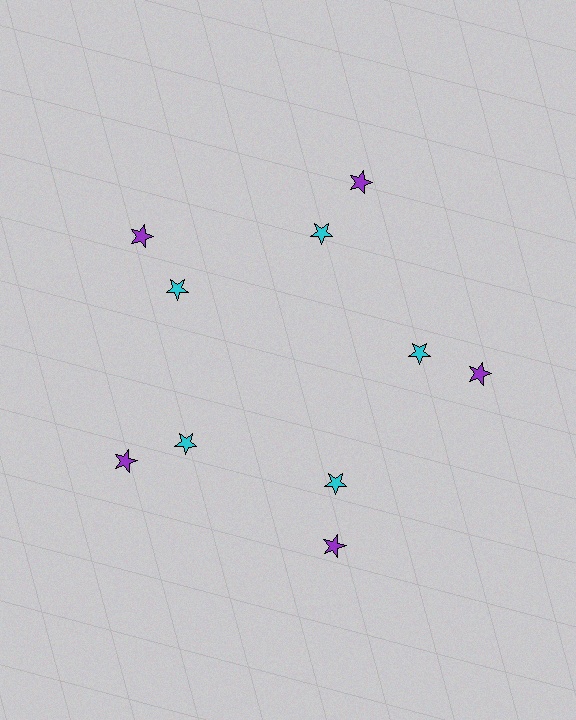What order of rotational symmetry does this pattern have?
This pattern has 5-fold rotational symmetry.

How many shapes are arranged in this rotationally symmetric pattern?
There are 10 shapes, arranged in 5 groups of 2.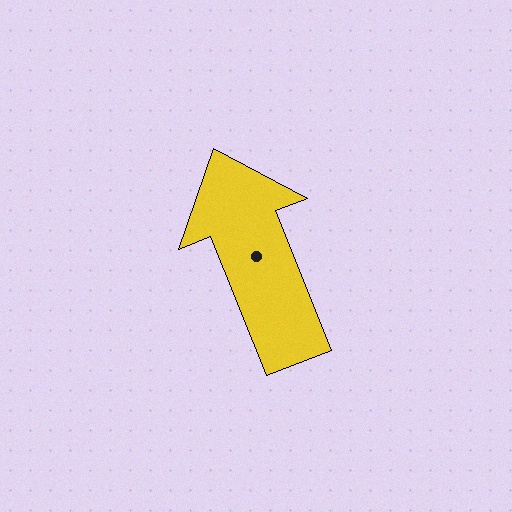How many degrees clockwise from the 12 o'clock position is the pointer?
Approximately 338 degrees.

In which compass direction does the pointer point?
North.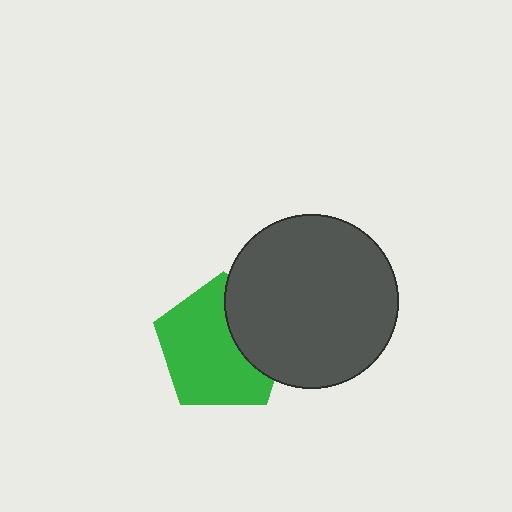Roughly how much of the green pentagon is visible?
Most of it is visible (roughly 69%).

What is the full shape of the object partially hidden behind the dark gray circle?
The partially hidden object is a green pentagon.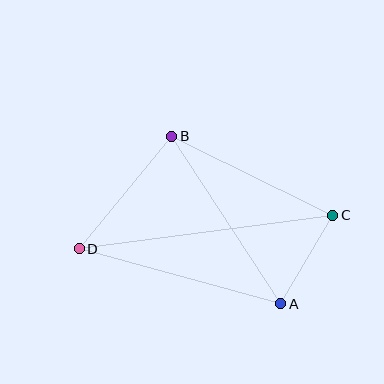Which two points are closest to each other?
Points A and C are closest to each other.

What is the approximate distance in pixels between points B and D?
The distance between B and D is approximately 146 pixels.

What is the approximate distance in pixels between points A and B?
The distance between A and B is approximately 200 pixels.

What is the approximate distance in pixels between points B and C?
The distance between B and C is approximately 179 pixels.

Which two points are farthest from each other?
Points C and D are farthest from each other.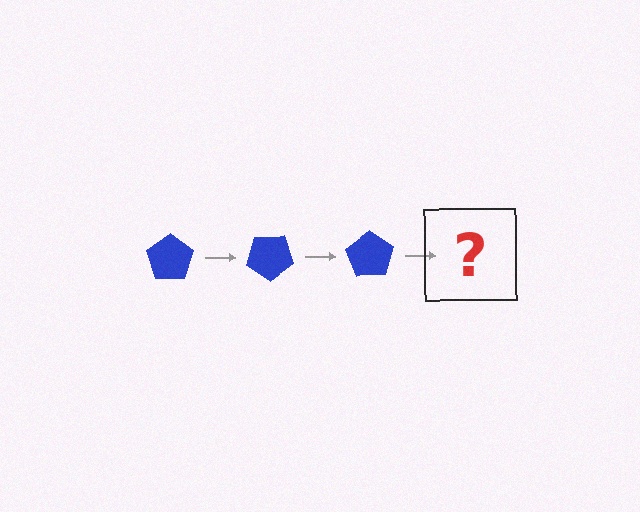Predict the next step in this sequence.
The next step is a blue pentagon rotated 105 degrees.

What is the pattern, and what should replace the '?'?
The pattern is that the pentagon rotates 35 degrees each step. The '?' should be a blue pentagon rotated 105 degrees.